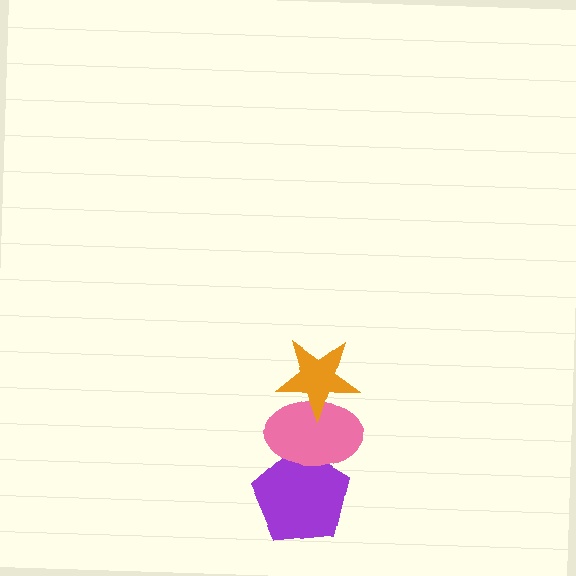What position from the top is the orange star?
The orange star is 1st from the top.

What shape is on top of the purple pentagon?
The pink ellipse is on top of the purple pentagon.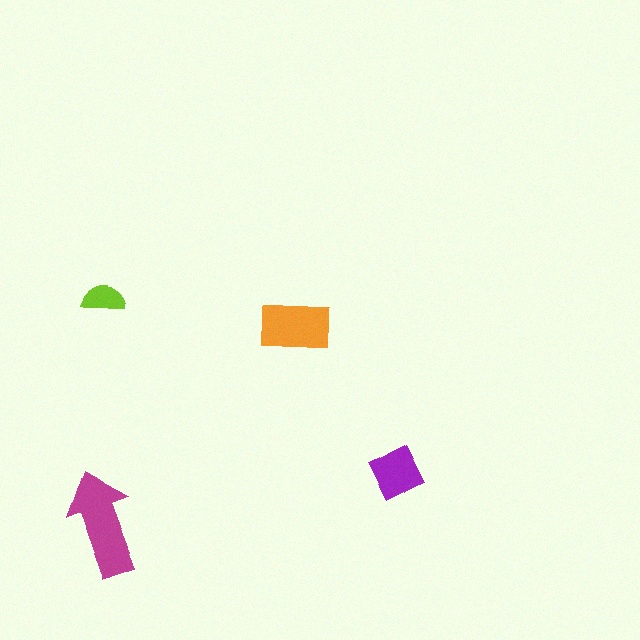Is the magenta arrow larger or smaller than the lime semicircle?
Larger.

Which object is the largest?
The magenta arrow.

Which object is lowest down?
The magenta arrow is bottommost.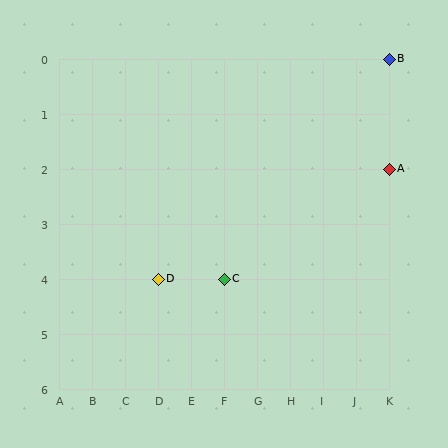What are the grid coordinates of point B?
Point B is at grid coordinates (K, 0).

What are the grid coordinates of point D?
Point D is at grid coordinates (D, 4).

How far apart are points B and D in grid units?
Points B and D are 7 columns and 4 rows apart (about 8.1 grid units diagonally).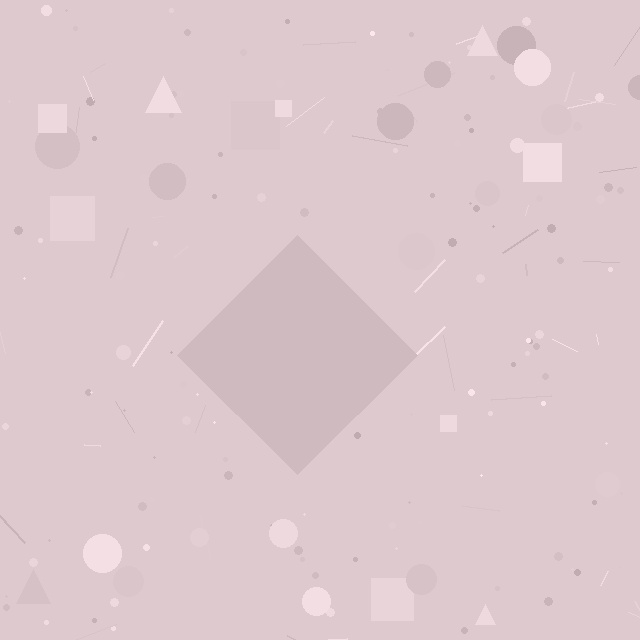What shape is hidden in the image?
A diamond is hidden in the image.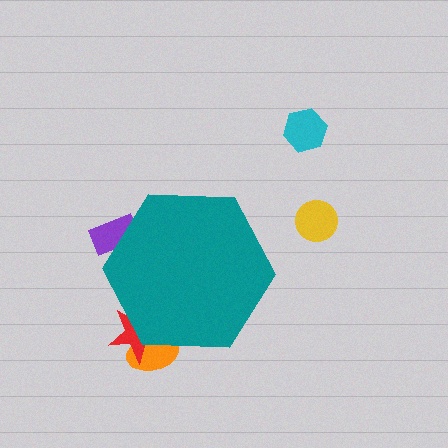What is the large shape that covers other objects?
A teal hexagon.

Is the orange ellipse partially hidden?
Yes, the orange ellipse is partially hidden behind the teal hexagon.